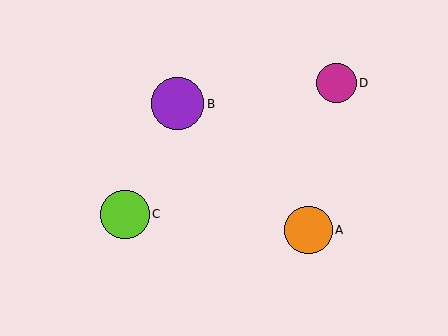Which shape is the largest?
The purple circle (labeled B) is the largest.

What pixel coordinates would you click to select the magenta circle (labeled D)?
Click at (336, 83) to select the magenta circle D.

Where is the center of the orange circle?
The center of the orange circle is at (308, 230).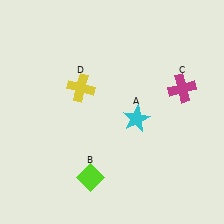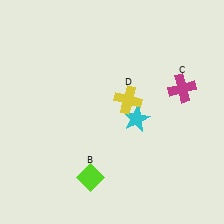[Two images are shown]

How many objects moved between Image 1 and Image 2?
1 object moved between the two images.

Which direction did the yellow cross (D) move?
The yellow cross (D) moved right.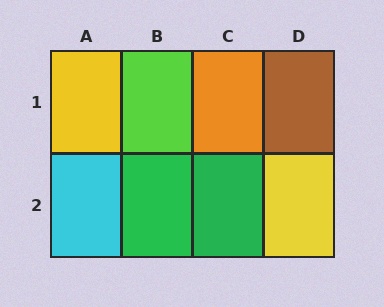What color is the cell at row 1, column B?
Lime.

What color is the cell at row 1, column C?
Orange.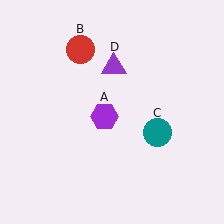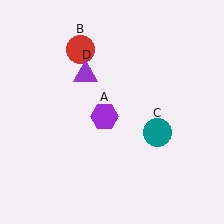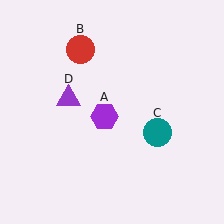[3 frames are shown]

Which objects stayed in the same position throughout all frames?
Purple hexagon (object A) and red circle (object B) and teal circle (object C) remained stationary.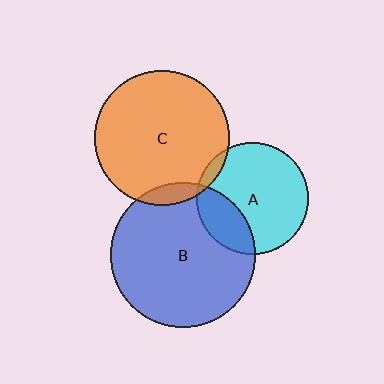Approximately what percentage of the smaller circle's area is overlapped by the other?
Approximately 5%.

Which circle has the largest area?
Circle B (blue).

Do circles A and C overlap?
Yes.